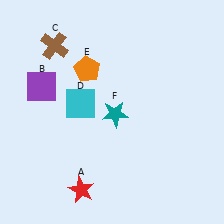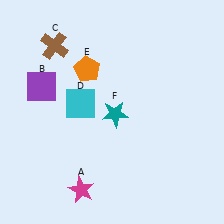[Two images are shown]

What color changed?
The star (A) changed from red in Image 1 to magenta in Image 2.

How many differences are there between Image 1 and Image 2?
There is 1 difference between the two images.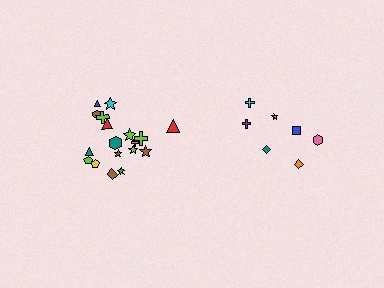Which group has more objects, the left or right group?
The left group.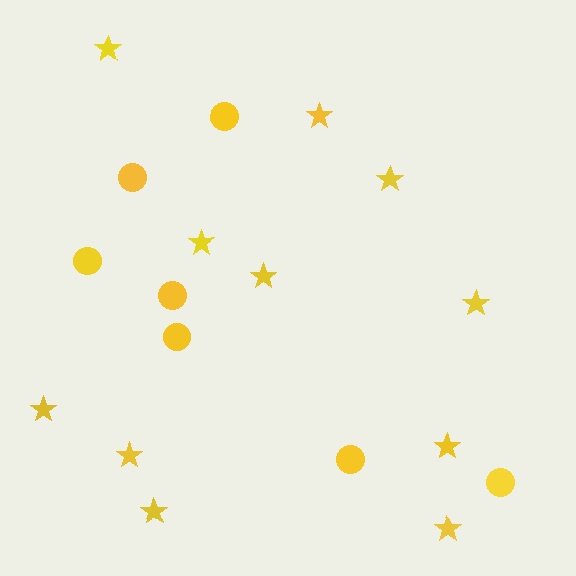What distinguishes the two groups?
There are 2 groups: one group of stars (11) and one group of circles (7).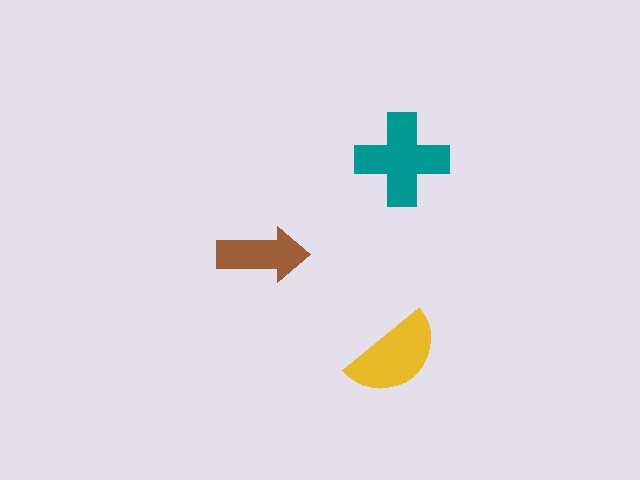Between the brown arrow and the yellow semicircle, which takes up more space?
The yellow semicircle.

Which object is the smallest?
The brown arrow.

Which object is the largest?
The teal cross.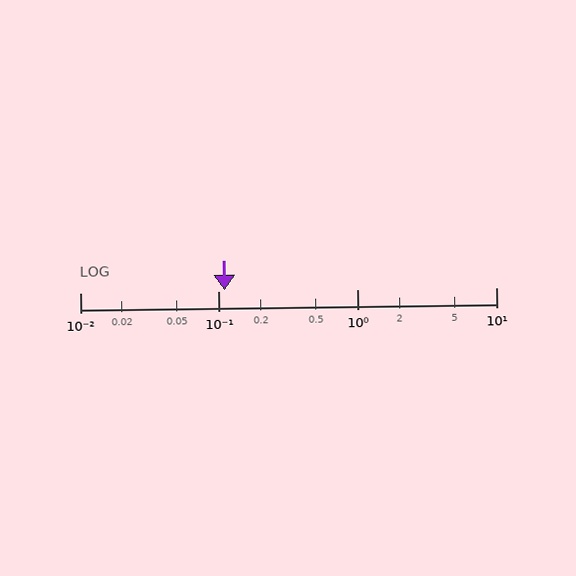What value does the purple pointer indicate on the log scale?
The pointer indicates approximately 0.11.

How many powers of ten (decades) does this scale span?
The scale spans 3 decades, from 0.01 to 10.